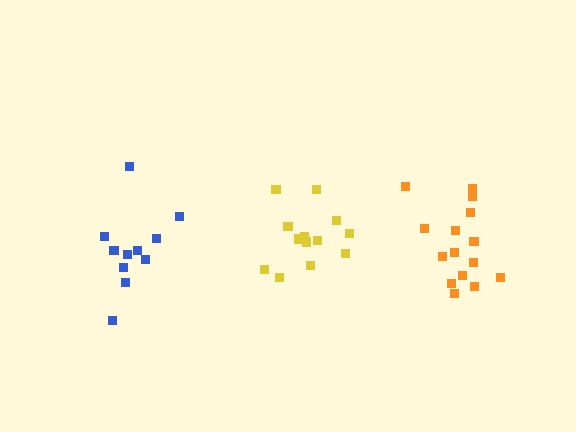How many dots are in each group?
Group 1: 11 dots, Group 2: 15 dots, Group 3: 13 dots (39 total).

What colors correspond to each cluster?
The clusters are colored: blue, orange, yellow.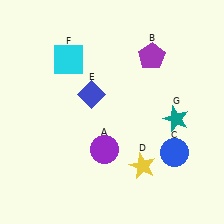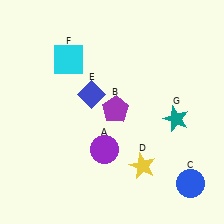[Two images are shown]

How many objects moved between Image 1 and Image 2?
2 objects moved between the two images.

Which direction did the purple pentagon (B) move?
The purple pentagon (B) moved down.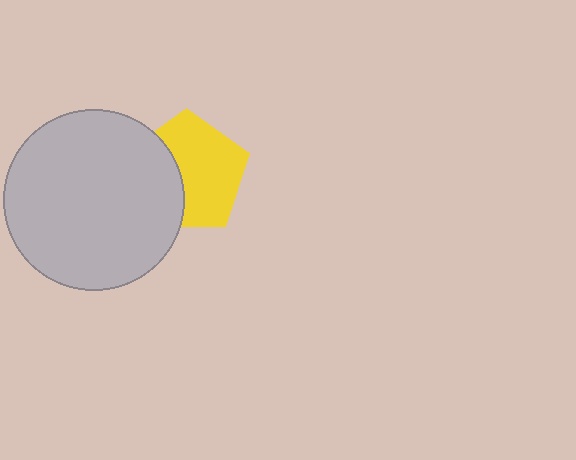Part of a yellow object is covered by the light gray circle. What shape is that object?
It is a pentagon.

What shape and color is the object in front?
The object in front is a light gray circle.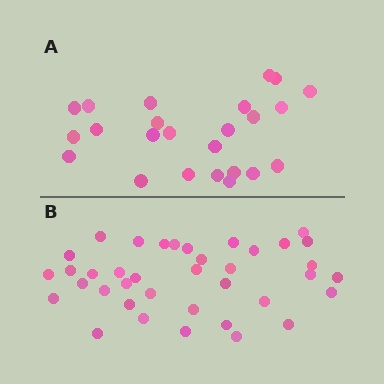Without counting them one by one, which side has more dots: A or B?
Region B (the bottom region) has more dots.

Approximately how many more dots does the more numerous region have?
Region B has approximately 15 more dots than region A.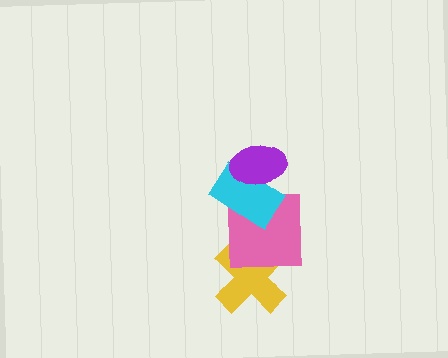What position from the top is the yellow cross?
The yellow cross is 4th from the top.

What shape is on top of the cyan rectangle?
The purple ellipse is on top of the cyan rectangle.